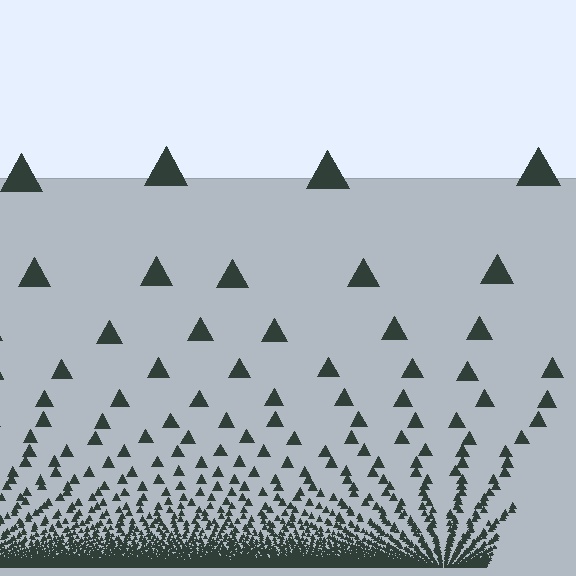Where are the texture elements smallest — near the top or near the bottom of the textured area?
Near the bottom.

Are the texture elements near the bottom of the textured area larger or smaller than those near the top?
Smaller. The gradient is inverted — elements near the bottom are smaller and denser.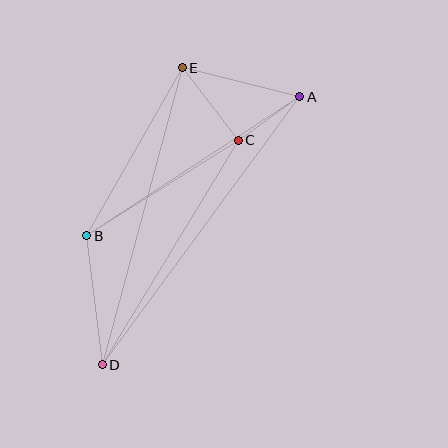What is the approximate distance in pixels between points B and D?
The distance between B and D is approximately 130 pixels.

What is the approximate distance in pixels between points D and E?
The distance between D and E is approximately 308 pixels.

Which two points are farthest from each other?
Points A and D are farthest from each other.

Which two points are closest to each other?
Points A and C are closest to each other.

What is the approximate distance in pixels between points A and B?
The distance between A and B is approximately 255 pixels.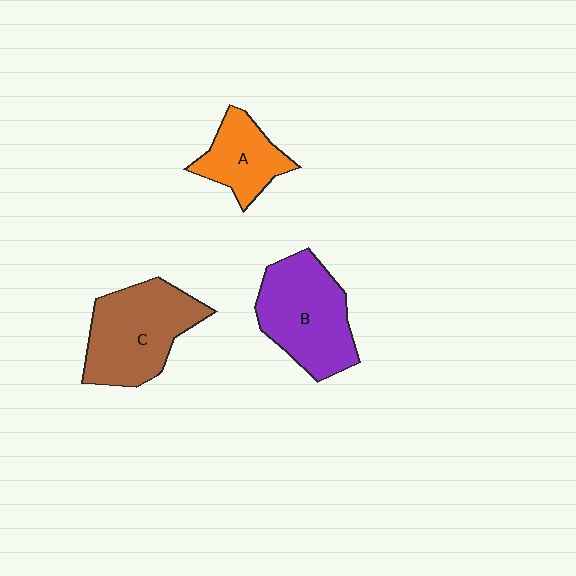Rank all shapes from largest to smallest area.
From largest to smallest: C (brown), B (purple), A (orange).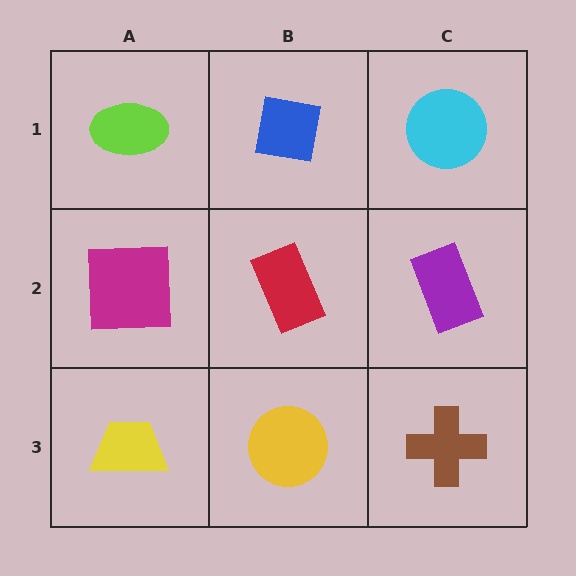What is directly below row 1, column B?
A red rectangle.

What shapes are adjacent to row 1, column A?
A magenta square (row 2, column A), a blue square (row 1, column B).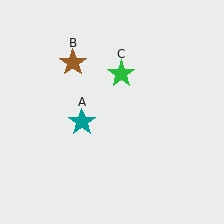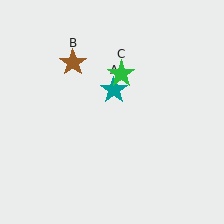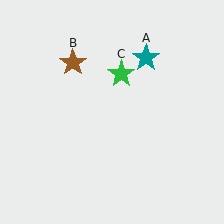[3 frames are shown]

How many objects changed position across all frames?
1 object changed position: teal star (object A).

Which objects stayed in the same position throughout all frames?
Brown star (object B) and green star (object C) remained stationary.